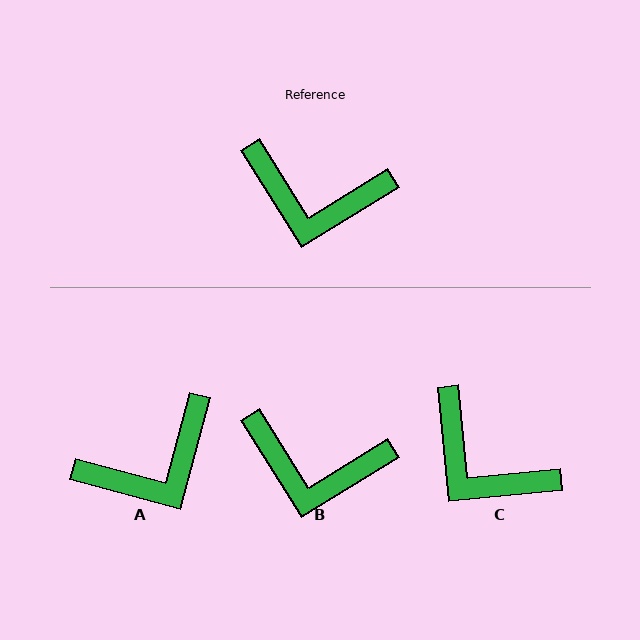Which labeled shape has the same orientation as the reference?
B.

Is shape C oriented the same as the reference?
No, it is off by about 26 degrees.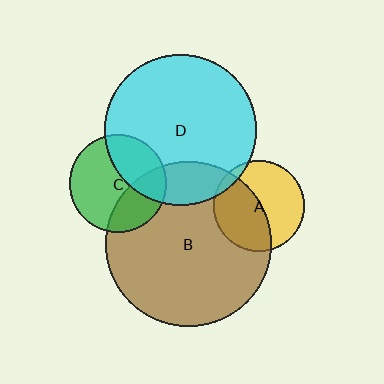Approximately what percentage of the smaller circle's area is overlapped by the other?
Approximately 20%.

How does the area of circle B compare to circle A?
Approximately 3.3 times.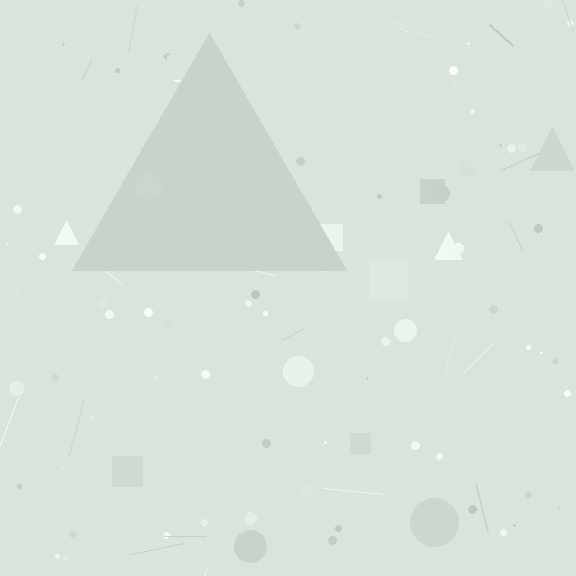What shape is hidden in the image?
A triangle is hidden in the image.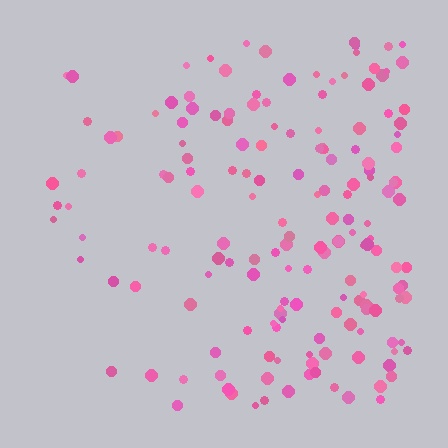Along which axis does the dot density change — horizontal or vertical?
Horizontal.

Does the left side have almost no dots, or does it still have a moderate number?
Still a moderate number, just noticeably fewer than the right.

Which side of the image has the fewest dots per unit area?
The left.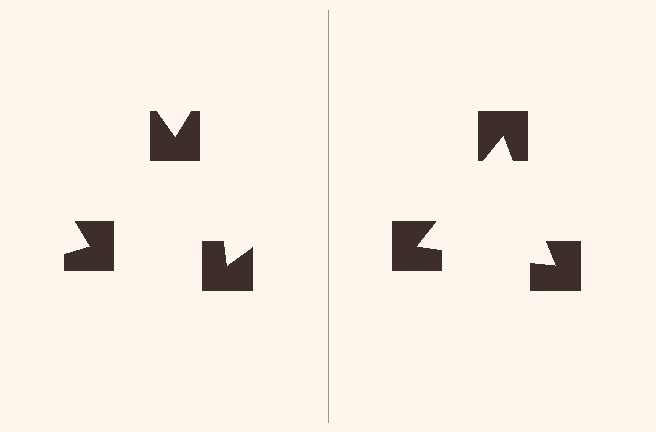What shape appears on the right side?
An illusory triangle.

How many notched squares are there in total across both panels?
6 — 3 on each side.